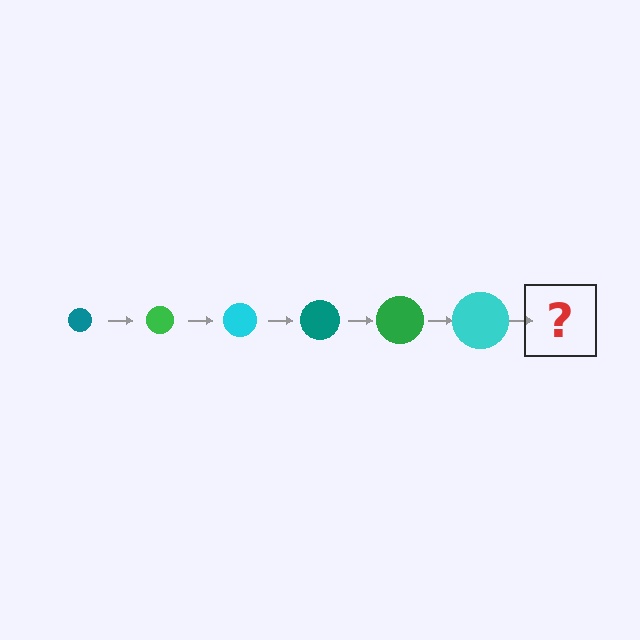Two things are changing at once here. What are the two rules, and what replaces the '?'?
The two rules are that the circle grows larger each step and the color cycles through teal, green, and cyan. The '?' should be a teal circle, larger than the previous one.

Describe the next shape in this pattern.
It should be a teal circle, larger than the previous one.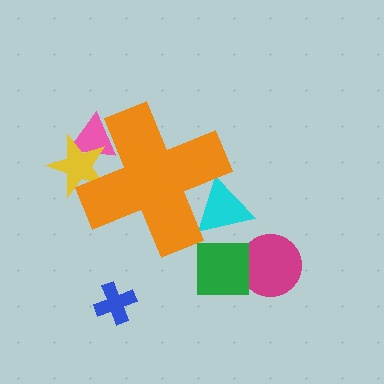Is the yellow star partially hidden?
Yes, the yellow star is partially hidden behind the orange cross.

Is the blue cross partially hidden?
No, the blue cross is fully visible.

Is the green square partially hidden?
No, the green square is fully visible.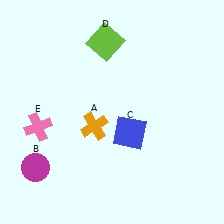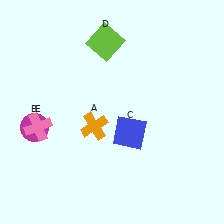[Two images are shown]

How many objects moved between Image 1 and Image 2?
1 object moved between the two images.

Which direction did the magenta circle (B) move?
The magenta circle (B) moved up.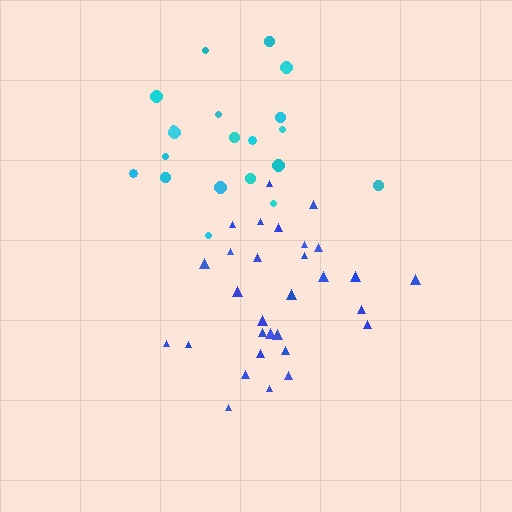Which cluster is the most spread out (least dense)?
Cyan.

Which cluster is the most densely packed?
Blue.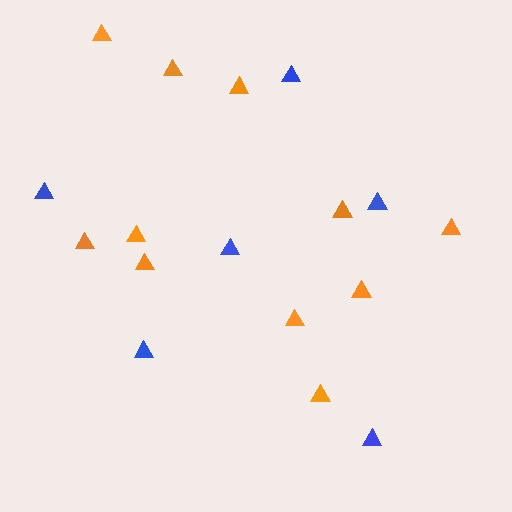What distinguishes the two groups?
There are 2 groups: one group of orange triangles (11) and one group of blue triangles (6).